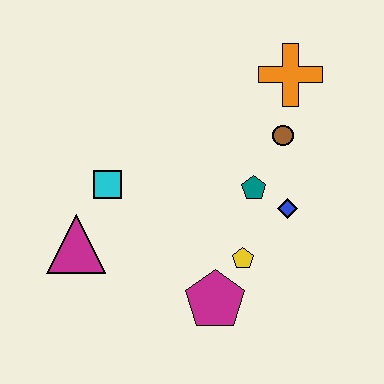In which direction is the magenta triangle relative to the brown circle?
The magenta triangle is to the left of the brown circle.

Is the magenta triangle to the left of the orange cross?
Yes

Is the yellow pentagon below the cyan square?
Yes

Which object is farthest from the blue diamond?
The magenta triangle is farthest from the blue diamond.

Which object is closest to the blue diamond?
The teal pentagon is closest to the blue diamond.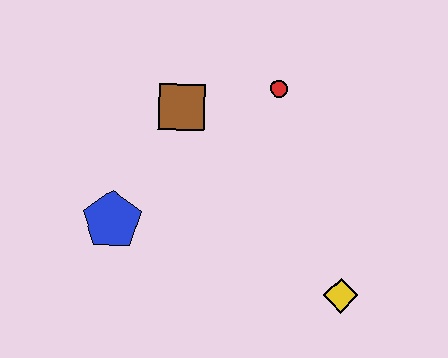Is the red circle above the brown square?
Yes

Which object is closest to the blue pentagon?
The brown square is closest to the blue pentagon.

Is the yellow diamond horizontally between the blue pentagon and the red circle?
No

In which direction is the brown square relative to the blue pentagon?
The brown square is above the blue pentagon.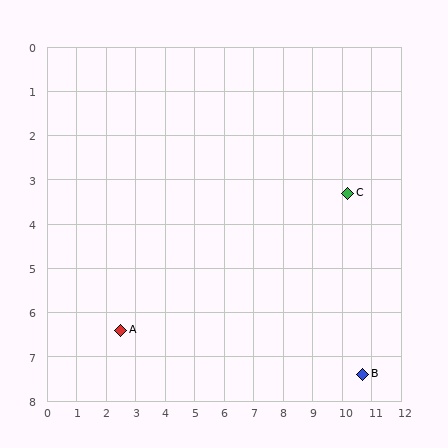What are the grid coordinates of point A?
Point A is at approximately (2.5, 6.4).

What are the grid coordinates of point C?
Point C is at approximately (10.2, 3.3).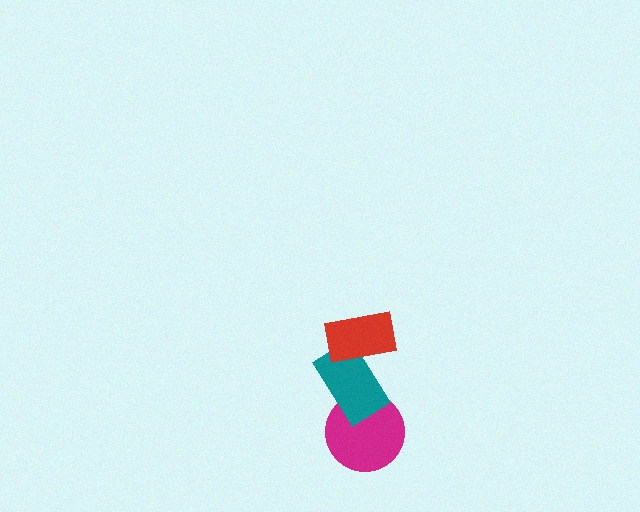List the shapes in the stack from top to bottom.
From top to bottom: the red rectangle, the teal rectangle, the magenta circle.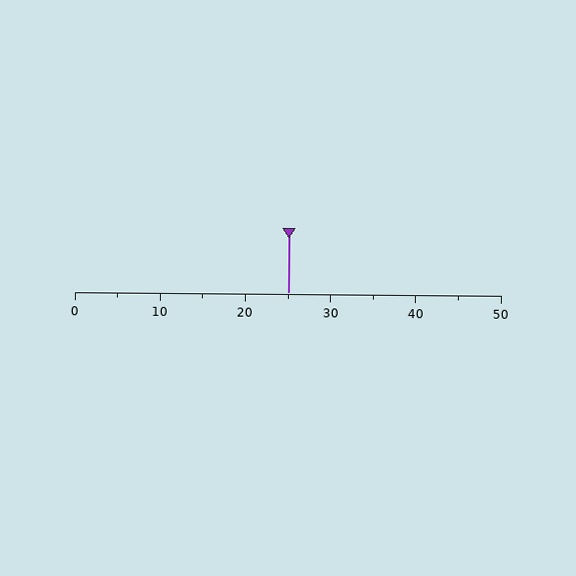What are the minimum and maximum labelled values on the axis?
The axis runs from 0 to 50.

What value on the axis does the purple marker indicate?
The marker indicates approximately 25.